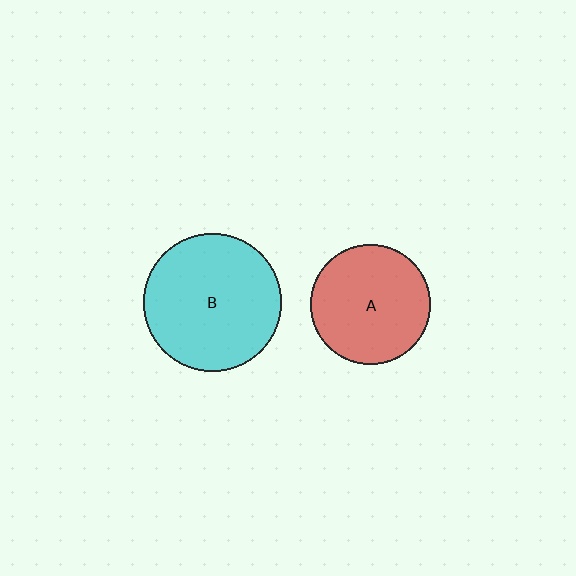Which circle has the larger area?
Circle B (cyan).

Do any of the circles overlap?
No, none of the circles overlap.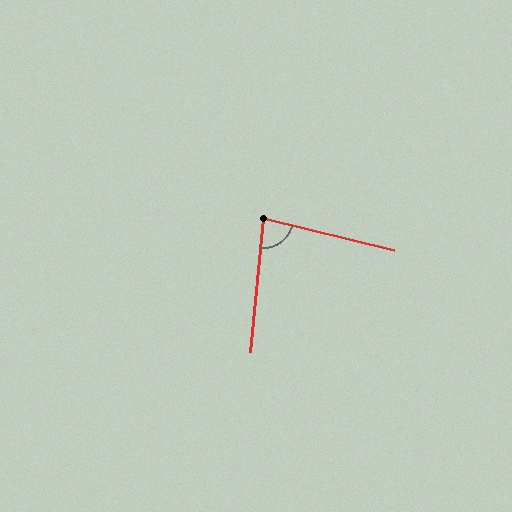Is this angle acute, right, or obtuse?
It is acute.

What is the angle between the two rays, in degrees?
Approximately 82 degrees.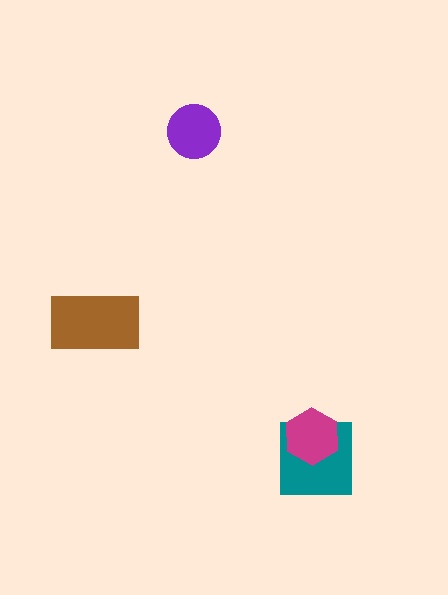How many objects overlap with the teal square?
1 object overlaps with the teal square.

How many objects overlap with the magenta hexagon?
1 object overlaps with the magenta hexagon.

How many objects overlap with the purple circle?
0 objects overlap with the purple circle.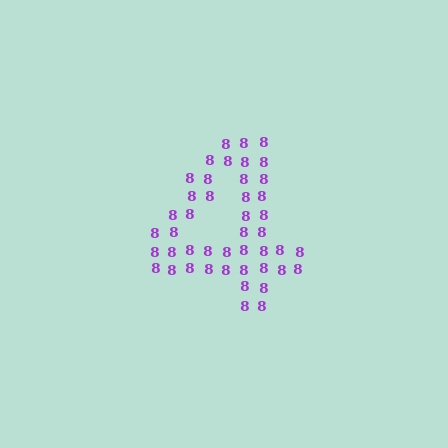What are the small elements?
The small elements are digit 8's.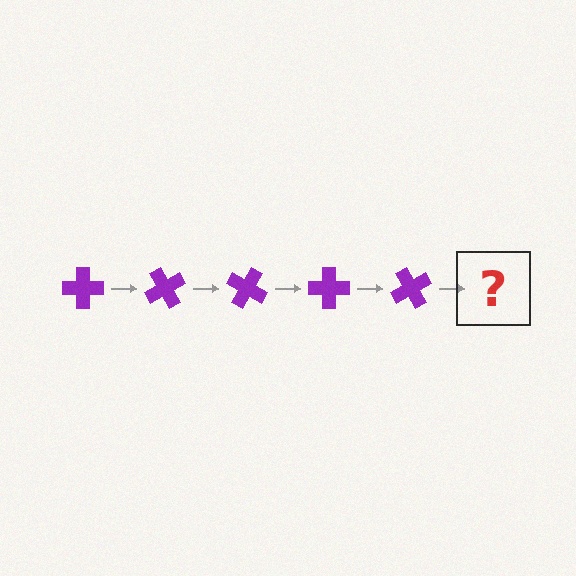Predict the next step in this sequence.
The next step is a purple cross rotated 300 degrees.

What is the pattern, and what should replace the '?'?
The pattern is that the cross rotates 60 degrees each step. The '?' should be a purple cross rotated 300 degrees.